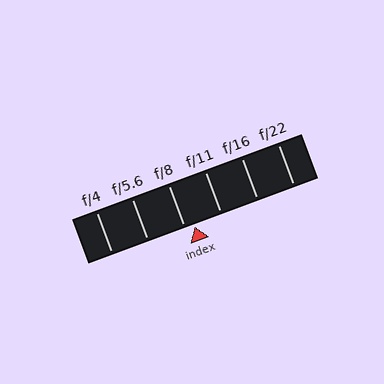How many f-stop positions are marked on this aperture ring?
There are 6 f-stop positions marked.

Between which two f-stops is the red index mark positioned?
The index mark is between f/8 and f/11.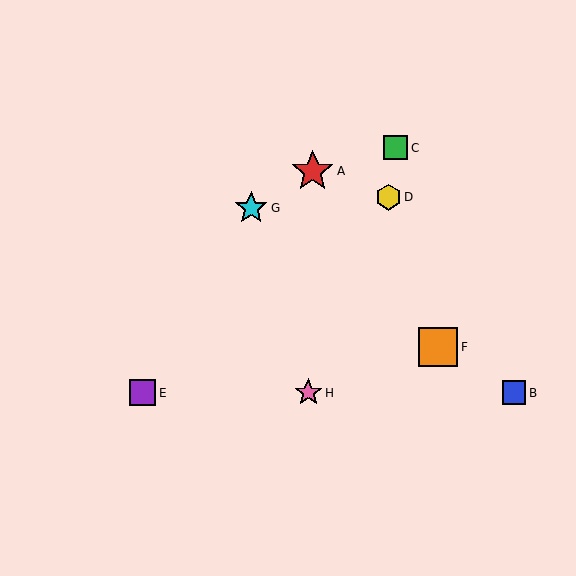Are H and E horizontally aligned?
Yes, both are at y≈393.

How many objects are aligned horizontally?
3 objects (B, E, H) are aligned horizontally.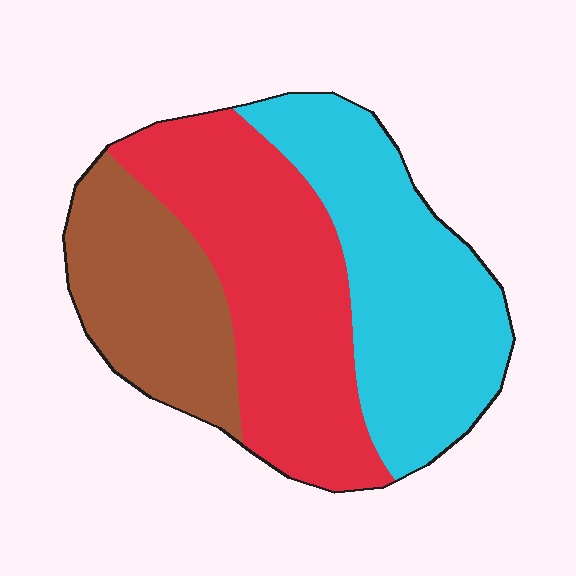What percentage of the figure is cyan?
Cyan takes up about three eighths (3/8) of the figure.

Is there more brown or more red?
Red.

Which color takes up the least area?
Brown, at roughly 25%.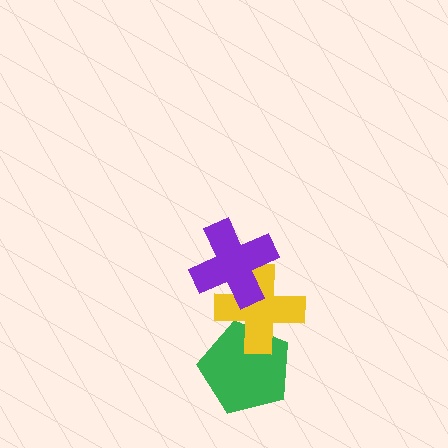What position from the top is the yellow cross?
The yellow cross is 2nd from the top.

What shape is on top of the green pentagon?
The yellow cross is on top of the green pentagon.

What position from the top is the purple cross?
The purple cross is 1st from the top.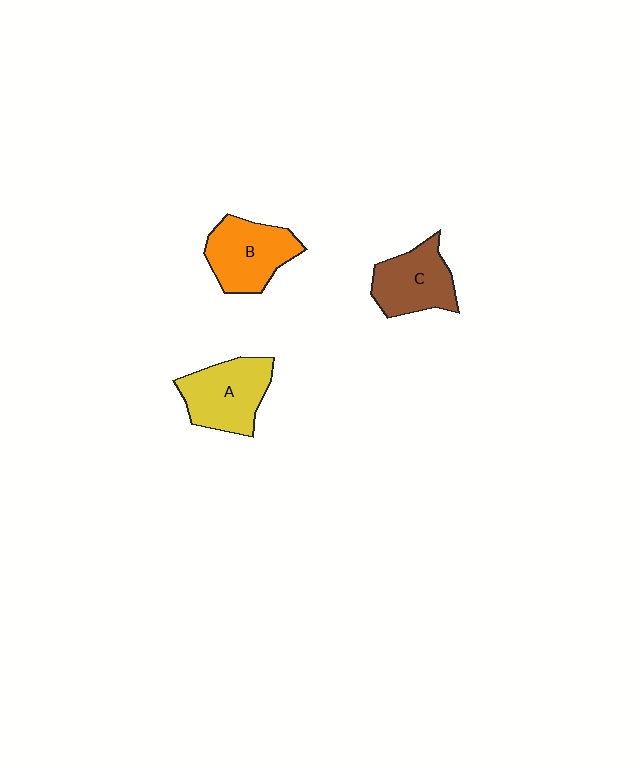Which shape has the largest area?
Shape A (yellow).